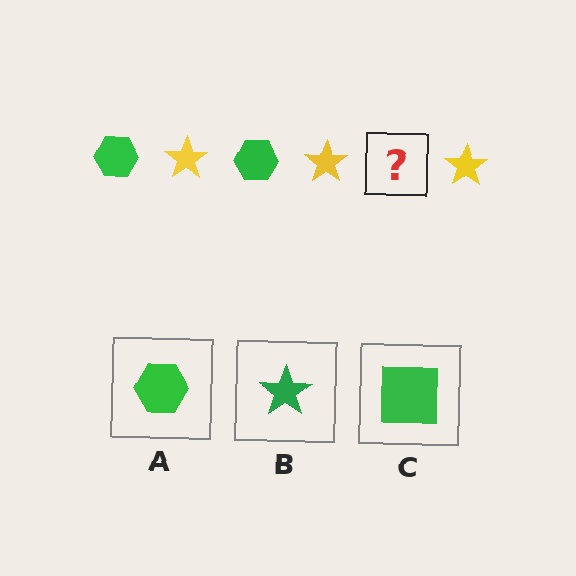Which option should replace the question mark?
Option A.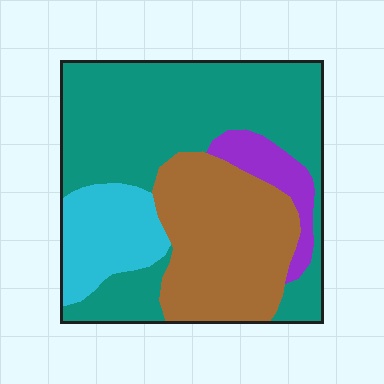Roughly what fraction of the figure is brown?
Brown covers 29% of the figure.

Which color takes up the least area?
Purple, at roughly 5%.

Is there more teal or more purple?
Teal.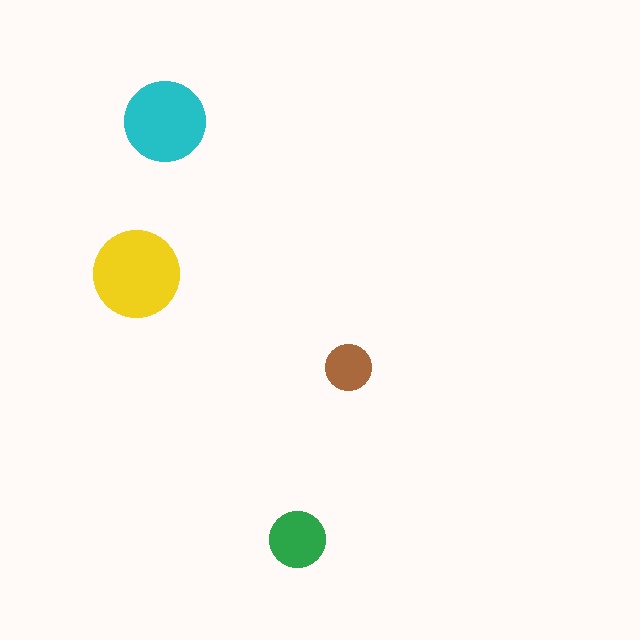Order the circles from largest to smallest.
the yellow one, the cyan one, the green one, the brown one.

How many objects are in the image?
There are 4 objects in the image.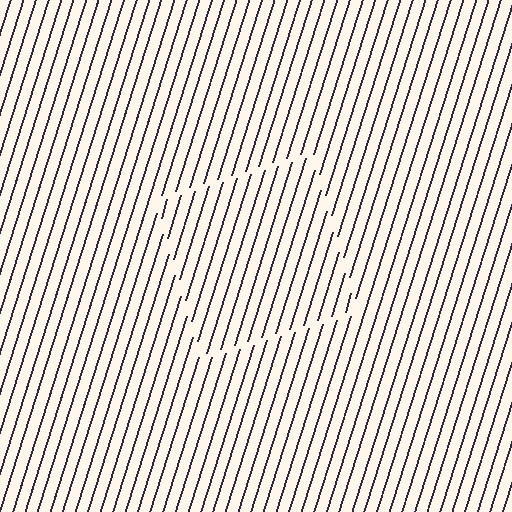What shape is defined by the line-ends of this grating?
An illusory square. The interior of the shape contains the same grating, shifted by half a period — the contour is defined by the phase discontinuity where line-ends from the inner and outer gratings abut.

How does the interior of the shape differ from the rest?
The interior of the shape contains the same grating, shifted by half a period — the contour is defined by the phase discontinuity where line-ends from the inner and outer gratings abut.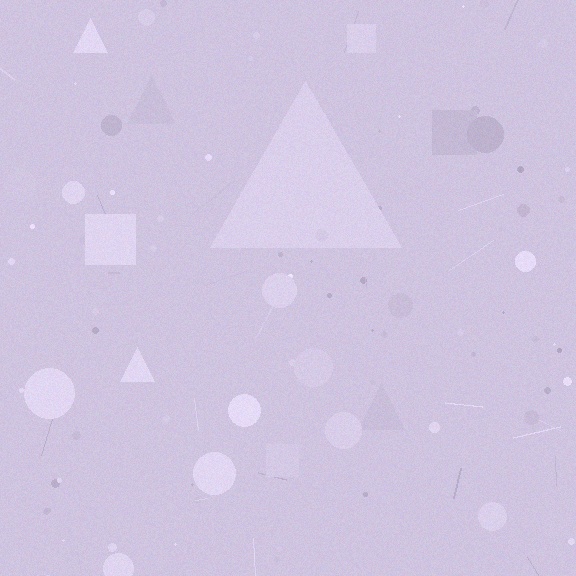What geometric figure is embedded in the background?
A triangle is embedded in the background.